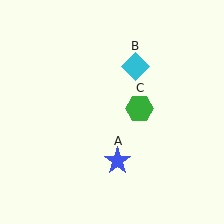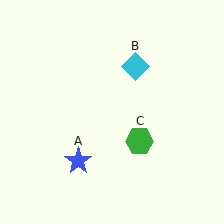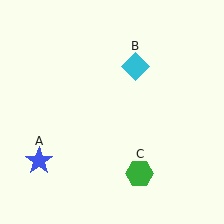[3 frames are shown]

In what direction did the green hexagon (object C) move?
The green hexagon (object C) moved down.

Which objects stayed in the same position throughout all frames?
Cyan diamond (object B) remained stationary.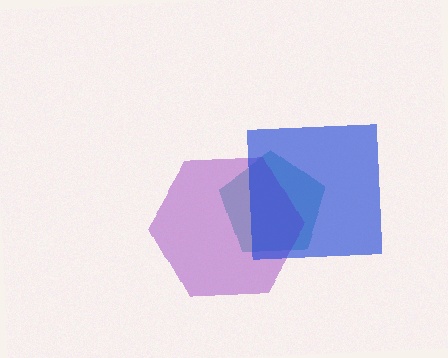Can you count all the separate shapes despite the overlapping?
Yes, there are 3 separate shapes.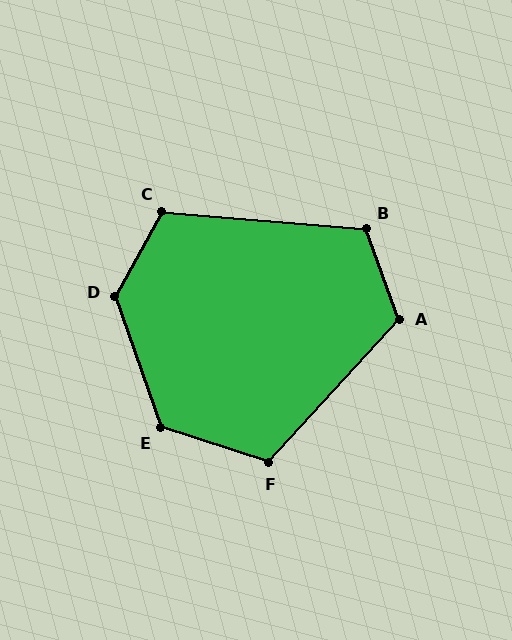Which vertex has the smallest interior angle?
F, at approximately 114 degrees.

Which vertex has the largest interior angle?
D, at approximately 131 degrees.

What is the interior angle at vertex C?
Approximately 115 degrees (obtuse).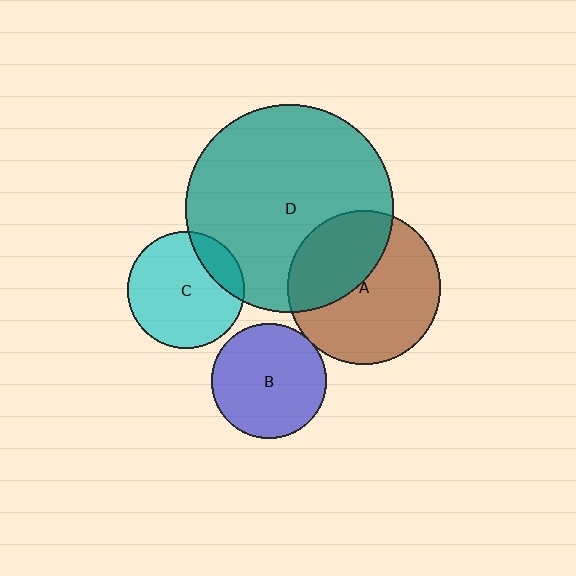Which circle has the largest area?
Circle D (teal).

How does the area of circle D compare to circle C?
Approximately 3.2 times.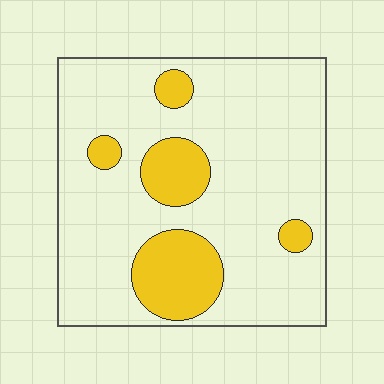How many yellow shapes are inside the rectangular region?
5.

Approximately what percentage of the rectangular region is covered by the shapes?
Approximately 20%.